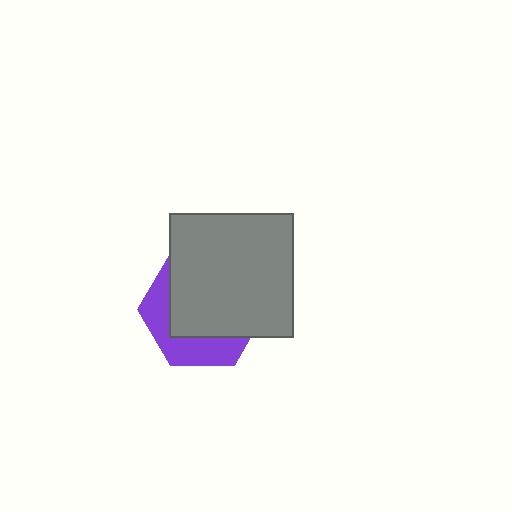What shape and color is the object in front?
The object in front is a gray square.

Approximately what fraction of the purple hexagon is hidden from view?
Roughly 65% of the purple hexagon is hidden behind the gray square.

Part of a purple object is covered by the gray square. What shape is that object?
It is a hexagon.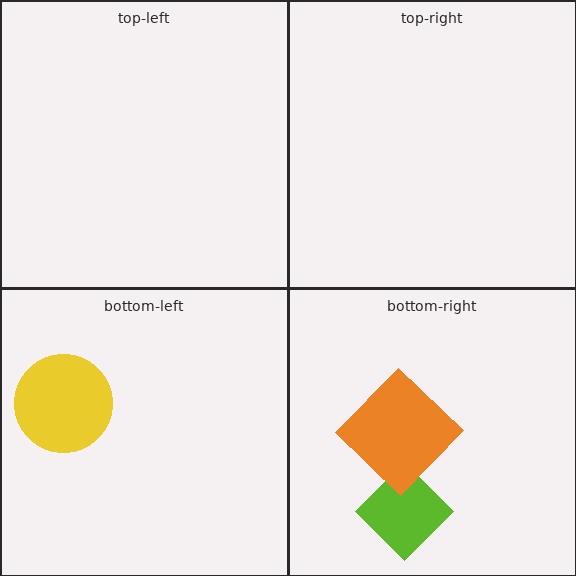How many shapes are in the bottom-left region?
1.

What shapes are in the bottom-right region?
The lime diamond, the orange diamond.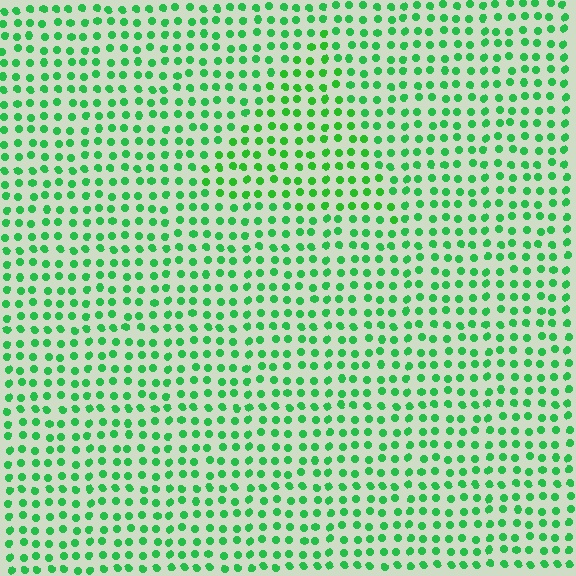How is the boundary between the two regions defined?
The boundary is defined purely by a slight shift in hue (about 15 degrees). Spacing, size, and orientation are identical on both sides.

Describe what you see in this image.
The image is filled with small green elements in a uniform arrangement. A triangle-shaped region is visible where the elements are tinted to a slightly different hue, forming a subtle color boundary.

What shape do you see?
I see a triangle.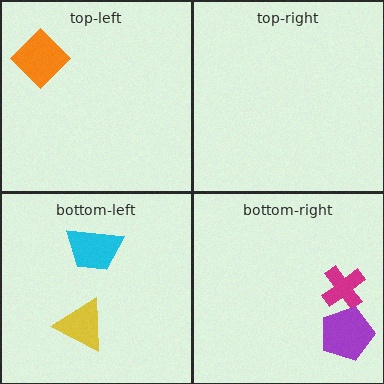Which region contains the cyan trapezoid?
The bottom-left region.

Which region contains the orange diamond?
The top-left region.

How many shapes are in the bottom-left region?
2.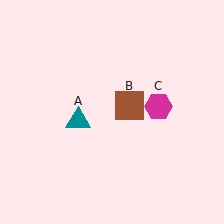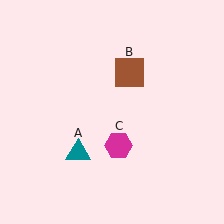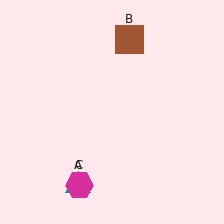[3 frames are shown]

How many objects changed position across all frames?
3 objects changed position: teal triangle (object A), brown square (object B), magenta hexagon (object C).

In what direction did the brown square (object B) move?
The brown square (object B) moved up.